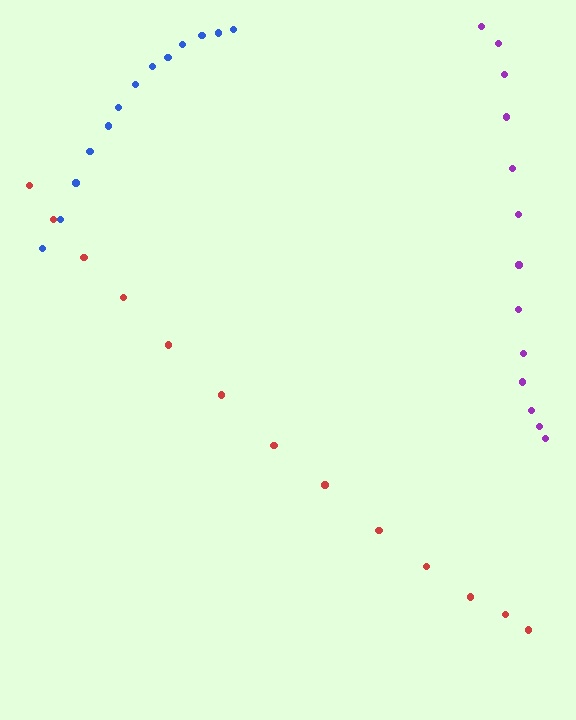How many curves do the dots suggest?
There are 3 distinct paths.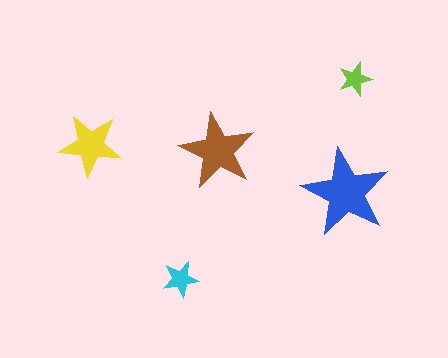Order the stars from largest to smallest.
the blue one, the brown one, the yellow one, the cyan one, the lime one.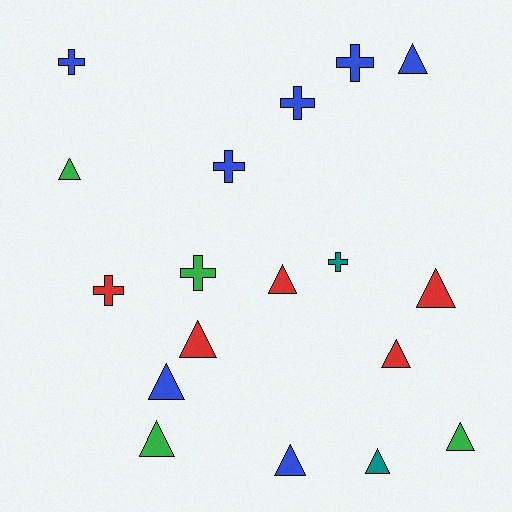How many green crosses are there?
There is 1 green cross.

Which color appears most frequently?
Blue, with 7 objects.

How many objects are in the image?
There are 18 objects.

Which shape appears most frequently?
Triangle, with 11 objects.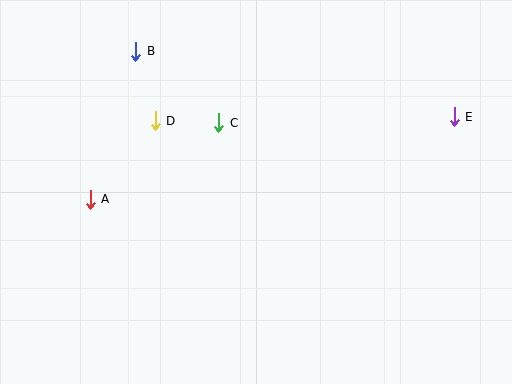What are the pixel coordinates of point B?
Point B is at (136, 51).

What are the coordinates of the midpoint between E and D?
The midpoint between E and D is at (305, 119).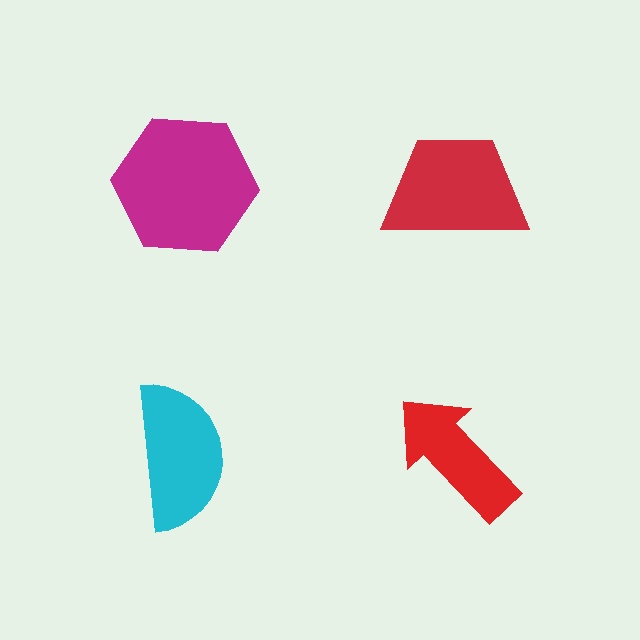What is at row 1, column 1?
A magenta hexagon.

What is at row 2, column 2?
A red arrow.